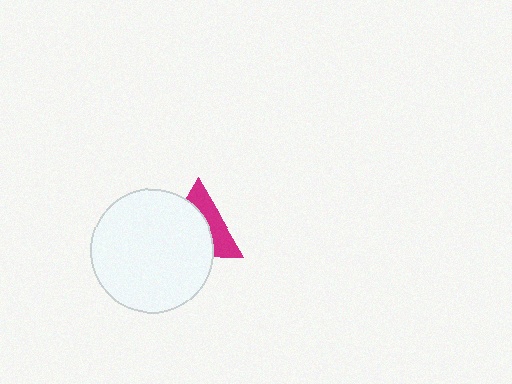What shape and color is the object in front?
The object in front is a white circle.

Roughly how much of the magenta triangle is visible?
A small part of it is visible (roughly 40%).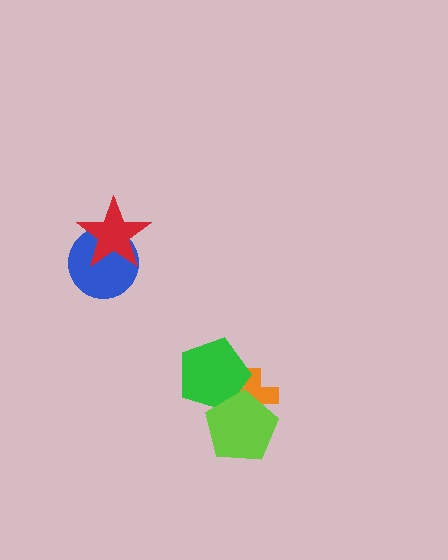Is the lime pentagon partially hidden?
No, no other shape covers it.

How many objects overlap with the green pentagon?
2 objects overlap with the green pentagon.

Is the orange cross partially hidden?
Yes, it is partially covered by another shape.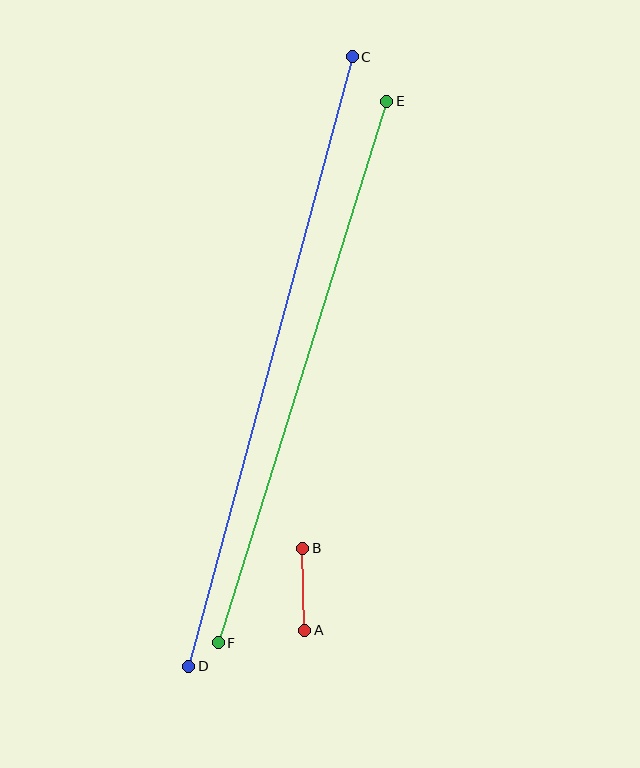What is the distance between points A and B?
The distance is approximately 82 pixels.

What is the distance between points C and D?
The distance is approximately 631 pixels.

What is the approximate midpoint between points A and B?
The midpoint is at approximately (304, 589) pixels.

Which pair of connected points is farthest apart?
Points C and D are farthest apart.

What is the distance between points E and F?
The distance is approximately 567 pixels.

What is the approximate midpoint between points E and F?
The midpoint is at approximately (303, 372) pixels.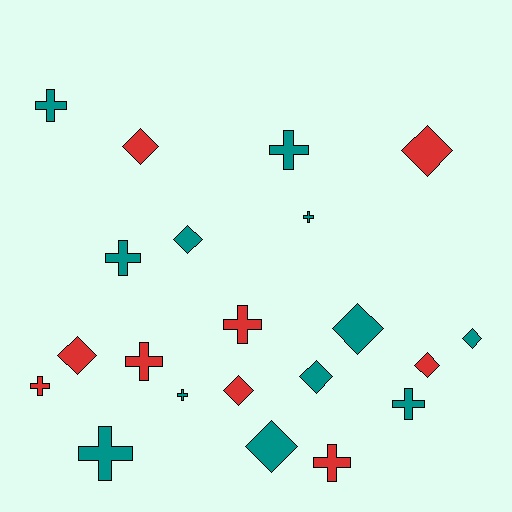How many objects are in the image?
There are 21 objects.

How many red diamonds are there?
There are 5 red diamonds.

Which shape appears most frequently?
Cross, with 11 objects.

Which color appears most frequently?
Teal, with 12 objects.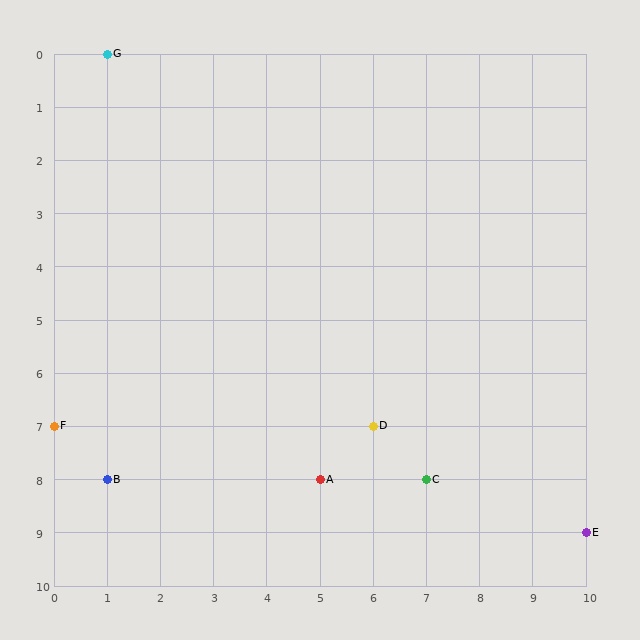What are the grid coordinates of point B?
Point B is at grid coordinates (1, 8).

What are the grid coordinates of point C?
Point C is at grid coordinates (7, 8).